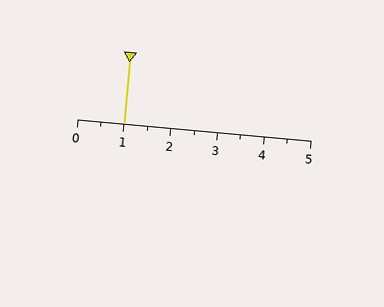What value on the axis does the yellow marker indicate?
The marker indicates approximately 1.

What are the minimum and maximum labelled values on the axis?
The axis runs from 0 to 5.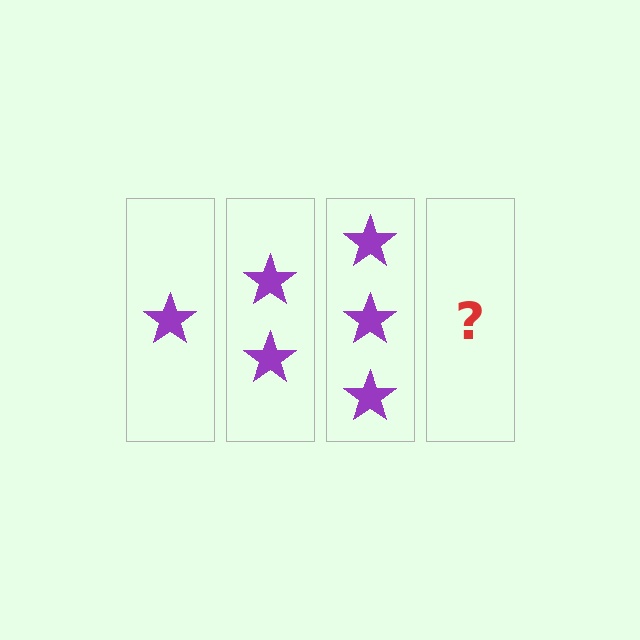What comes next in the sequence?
The next element should be 4 stars.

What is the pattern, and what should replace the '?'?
The pattern is that each step adds one more star. The '?' should be 4 stars.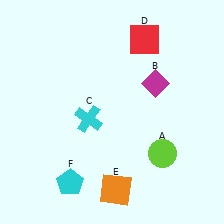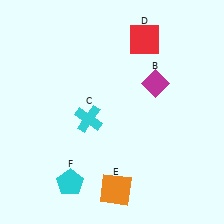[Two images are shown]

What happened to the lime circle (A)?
The lime circle (A) was removed in Image 2. It was in the bottom-right area of Image 1.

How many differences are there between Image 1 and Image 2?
There is 1 difference between the two images.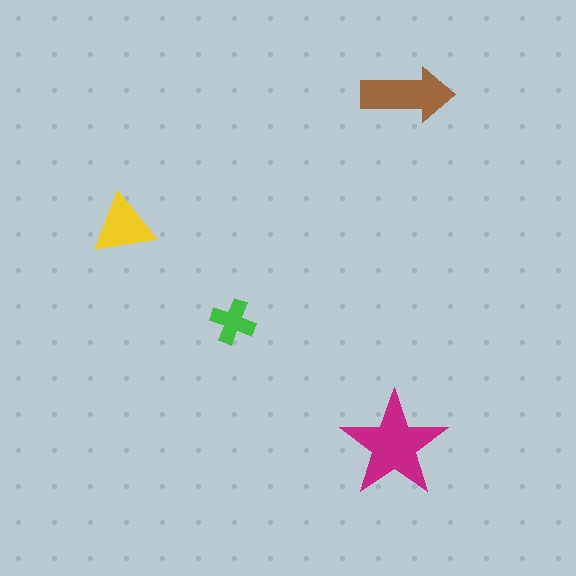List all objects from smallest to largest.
The green cross, the yellow triangle, the brown arrow, the magenta star.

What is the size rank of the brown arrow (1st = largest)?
2nd.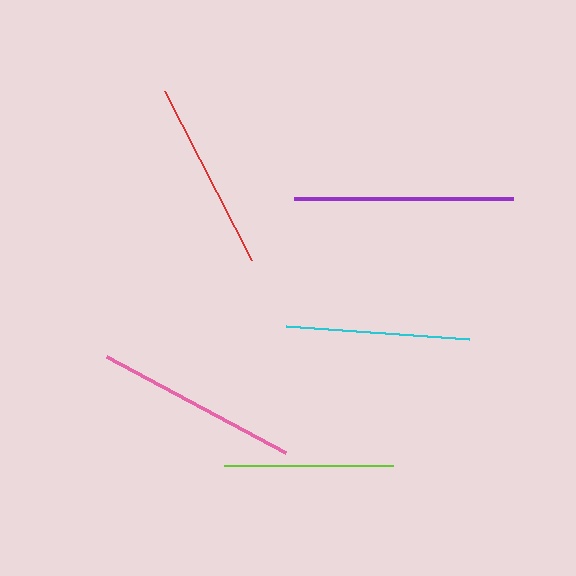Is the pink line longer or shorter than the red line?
The pink line is longer than the red line.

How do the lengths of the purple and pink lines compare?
The purple and pink lines are approximately the same length.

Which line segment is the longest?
The purple line is the longest at approximately 219 pixels.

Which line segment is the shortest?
The lime line is the shortest at approximately 169 pixels.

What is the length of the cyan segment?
The cyan segment is approximately 183 pixels long.